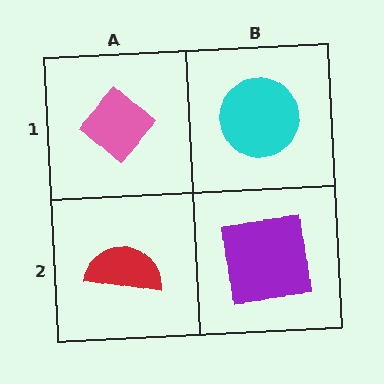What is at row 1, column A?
A pink diamond.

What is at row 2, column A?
A red semicircle.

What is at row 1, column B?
A cyan circle.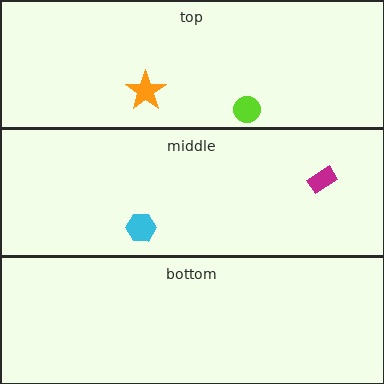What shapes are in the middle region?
The cyan hexagon, the magenta rectangle.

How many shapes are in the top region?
2.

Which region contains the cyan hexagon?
The middle region.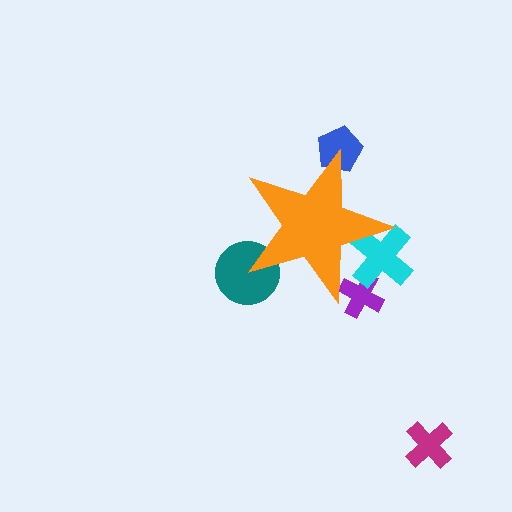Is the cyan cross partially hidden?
Yes, the cyan cross is partially hidden behind the orange star.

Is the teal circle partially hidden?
Yes, the teal circle is partially hidden behind the orange star.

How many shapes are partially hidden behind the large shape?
4 shapes are partially hidden.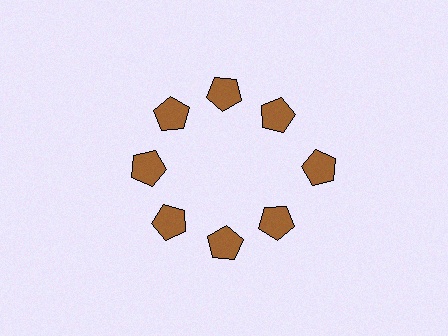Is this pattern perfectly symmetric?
No. The 8 brown pentagons are arranged in a ring, but one element near the 3 o'clock position is pushed outward from the center, breaking the 8-fold rotational symmetry.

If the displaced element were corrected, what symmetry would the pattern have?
It would have 8-fold rotational symmetry — the pattern would map onto itself every 45 degrees.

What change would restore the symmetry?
The symmetry would be restored by moving it inward, back onto the ring so that all 8 pentagons sit at equal angles and equal distance from the center.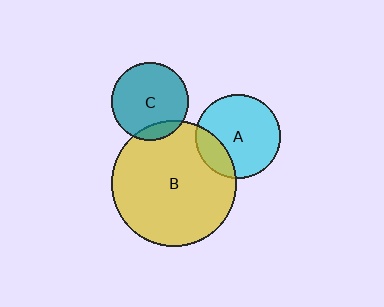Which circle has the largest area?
Circle B (yellow).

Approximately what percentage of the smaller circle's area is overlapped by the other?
Approximately 20%.